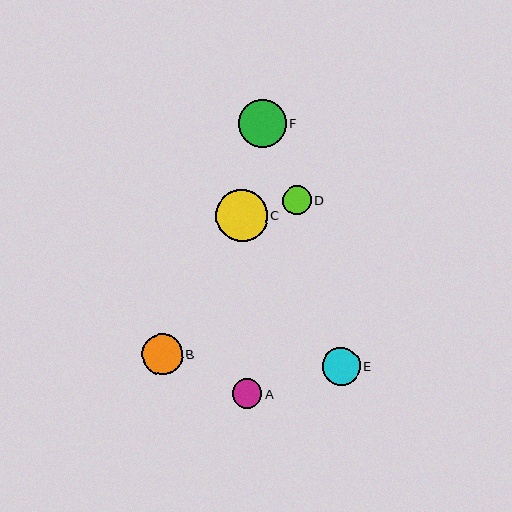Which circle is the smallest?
Circle D is the smallest with a size of approximately 28 pixels.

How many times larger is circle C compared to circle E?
Circle C is approximately 1.4 times the size of circle E.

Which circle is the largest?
Circle C is the largest with a size of approximately 52 pixels.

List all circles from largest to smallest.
From largest to smallest: C, F, B, E, A, D.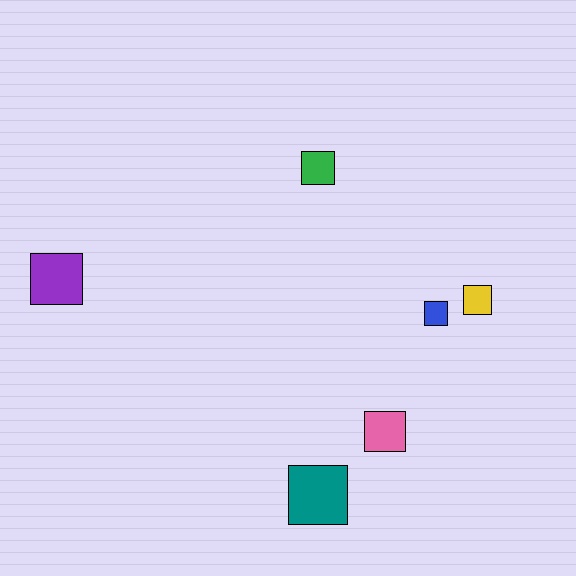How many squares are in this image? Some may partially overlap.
There are 6 squares.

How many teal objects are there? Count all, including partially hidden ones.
There is 1 teal object.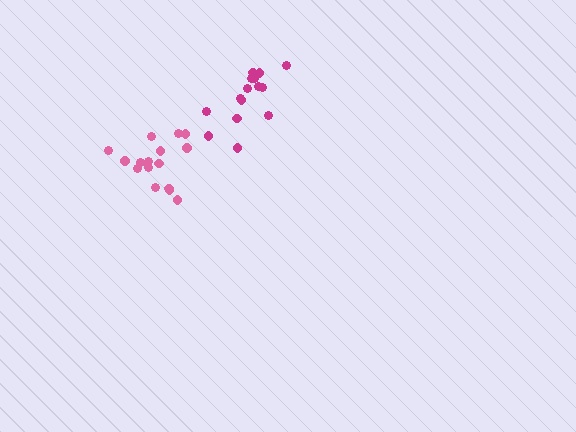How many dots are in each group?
Group 1: 15 dots, Group 2: 17 dots (32 total).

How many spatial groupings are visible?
There are 2 spatial groupings.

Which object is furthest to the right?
The magenta cluster is rightmost.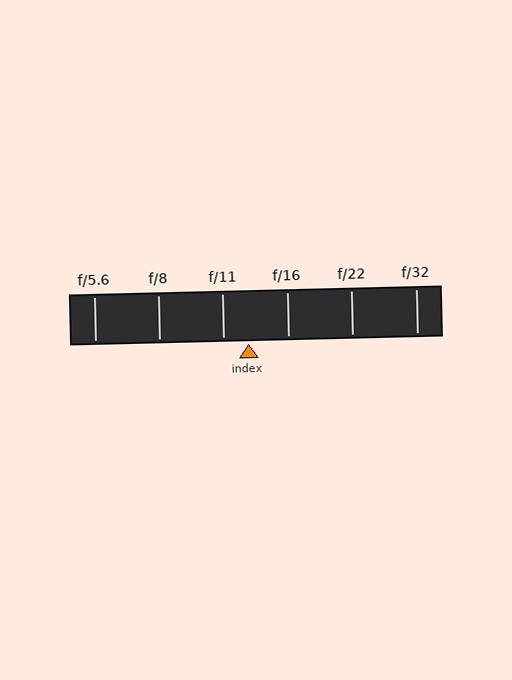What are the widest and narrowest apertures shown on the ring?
The widest aperture shown is f/5.6 and the narrowest is f/32.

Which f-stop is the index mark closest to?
The index mark is closest to f/11.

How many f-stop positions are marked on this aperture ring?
There are 6 f-stop positions marked.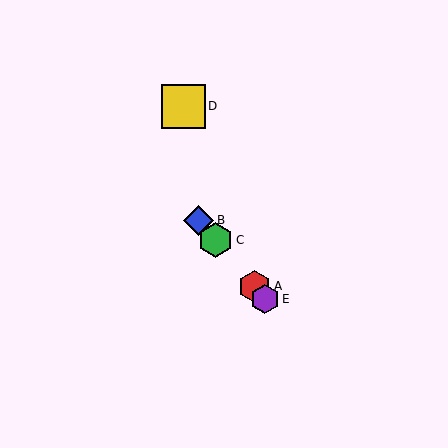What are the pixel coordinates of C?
Object C is at (215, 240).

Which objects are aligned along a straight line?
Objects A, B, C, E are aligned along a straight line.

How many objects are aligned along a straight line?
4 objects (A, B, C, E) are aligned along a straight line.